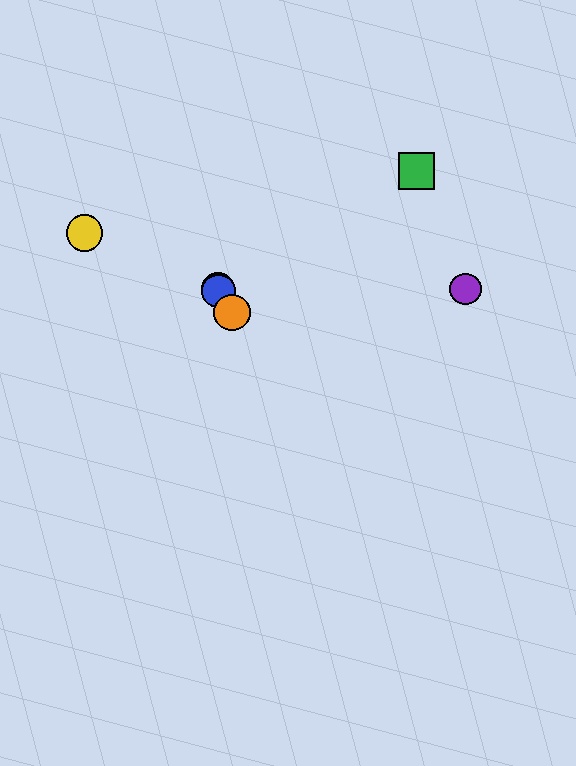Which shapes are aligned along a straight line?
The red circle, the blue circle, the orange circle are aligned along a straight line.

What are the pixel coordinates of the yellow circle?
The yellow circle is at (85, 233).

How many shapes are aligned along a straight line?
3 shapes (the red circle, the blue circle, the orange circle) are aligned along a straight line.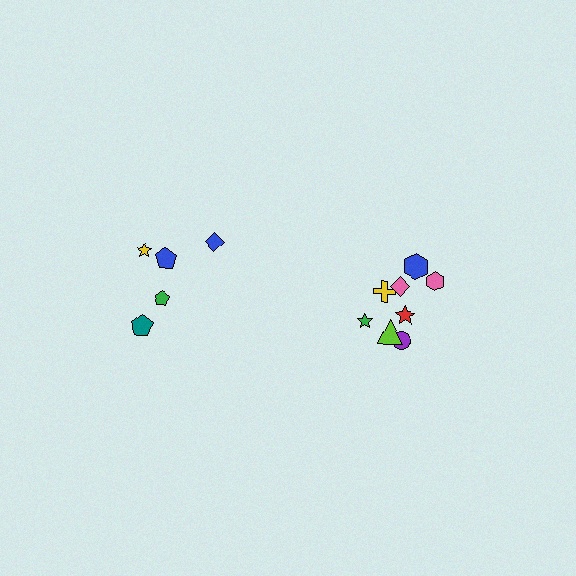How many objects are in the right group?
There are 8 objects.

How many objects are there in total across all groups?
There are 13 objects.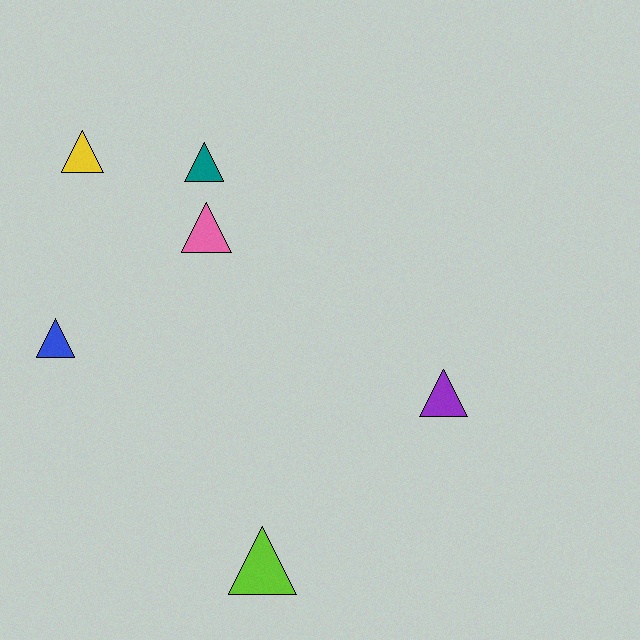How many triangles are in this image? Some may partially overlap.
There are 6 triangles.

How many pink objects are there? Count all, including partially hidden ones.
There is 1 pink object.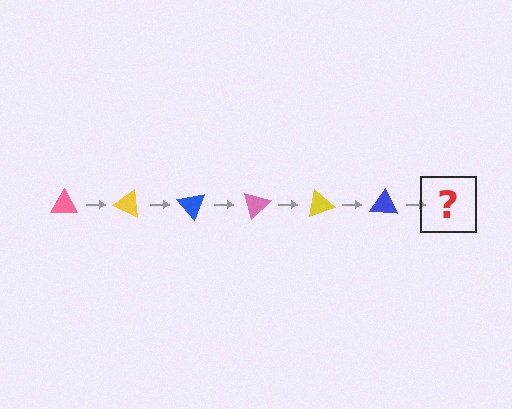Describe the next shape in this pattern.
It should be a pink triangle, rotated 150 degrees from the start.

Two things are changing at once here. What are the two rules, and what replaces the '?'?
The two rules are that it rotates 25 degrees each step and the color cycles through pink, yellow, and blue. The '?' should be a pink triangle, rotated 150 degrees from the start.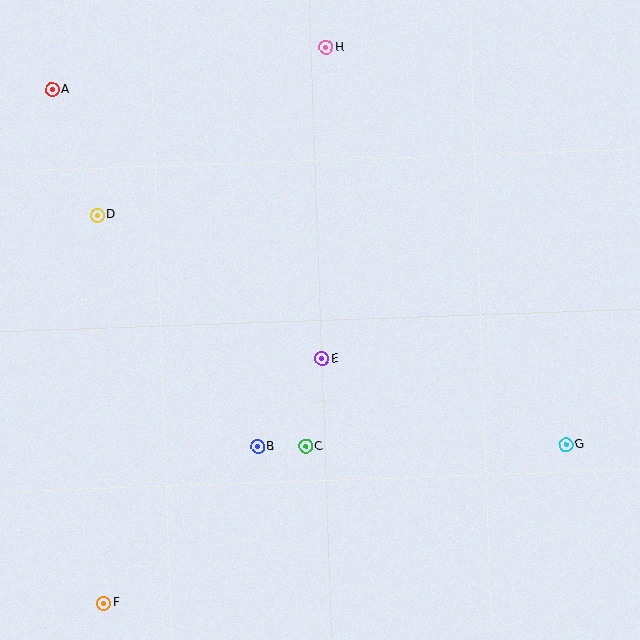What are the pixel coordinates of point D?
Point D is at (98, 215).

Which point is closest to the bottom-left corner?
Point F is closest to the bottom-left corner.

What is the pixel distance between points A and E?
The distance between A and E is 381 pixels.